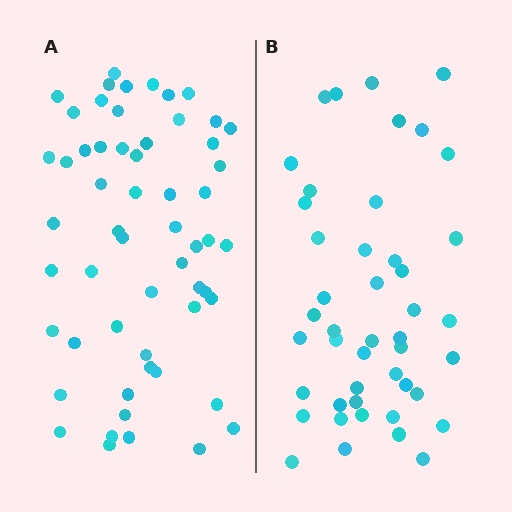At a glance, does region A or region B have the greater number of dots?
Region A (the left region) has more dots.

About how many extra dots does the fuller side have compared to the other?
Region A has roughly 12 or so more dots than region B.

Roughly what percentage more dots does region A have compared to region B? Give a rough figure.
About 25% more.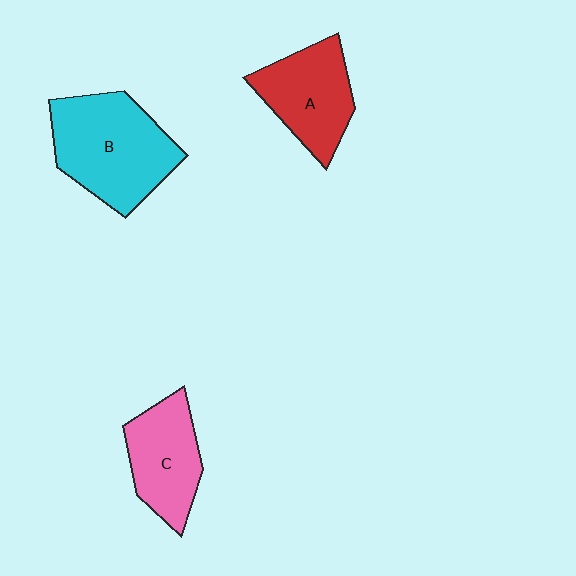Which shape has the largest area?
Shape B (cyan).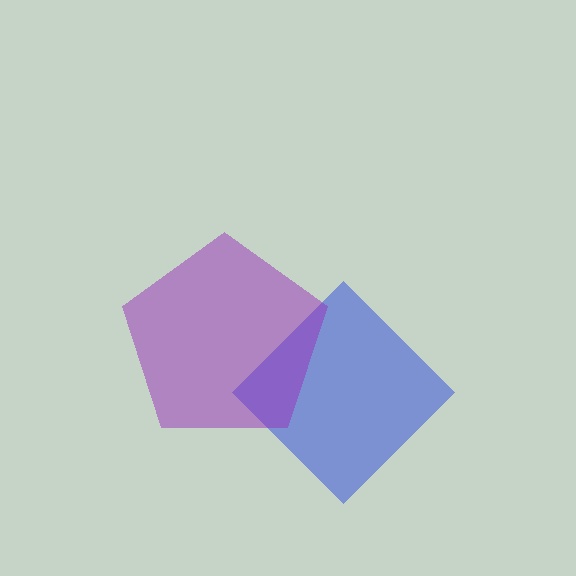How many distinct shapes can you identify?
There are 2 distinct shapes: a blue diamond, a purple pentagon.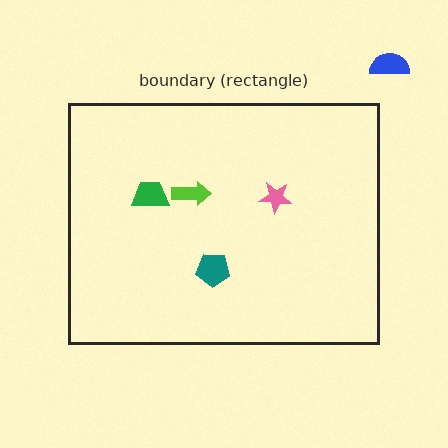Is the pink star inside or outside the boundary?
Inside.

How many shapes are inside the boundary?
4 inside, 1 outside.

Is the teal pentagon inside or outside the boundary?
Inside.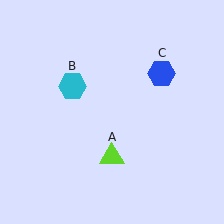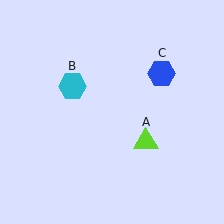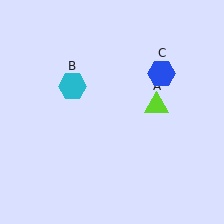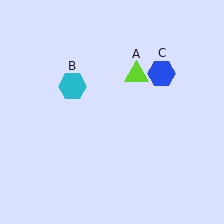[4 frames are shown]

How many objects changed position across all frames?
1 object changed position: lime triangle (object A).